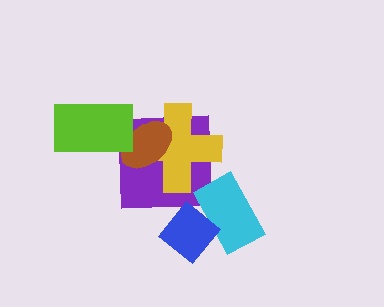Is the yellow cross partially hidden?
Yes, it is partially covered by another shape.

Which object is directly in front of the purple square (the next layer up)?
The yellow cross is directly in front of the purple square.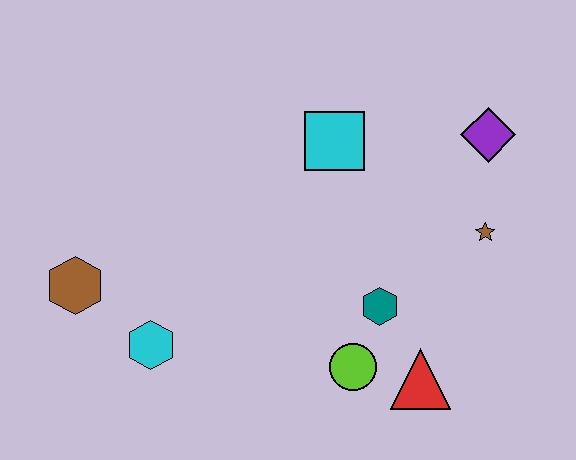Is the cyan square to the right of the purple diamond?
No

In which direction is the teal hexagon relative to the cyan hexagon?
The teal hexagon is to the right of the cyan hexagon.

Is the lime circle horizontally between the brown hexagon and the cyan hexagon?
No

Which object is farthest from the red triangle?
The brown hexagon is farthest from the red triangle.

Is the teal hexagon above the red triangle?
Yes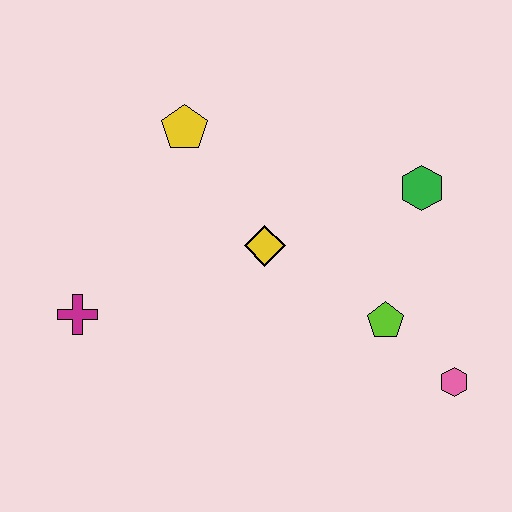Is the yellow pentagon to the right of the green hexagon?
No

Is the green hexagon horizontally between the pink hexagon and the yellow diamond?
Yes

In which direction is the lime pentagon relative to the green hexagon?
The lime pentagon is below the green hexagon.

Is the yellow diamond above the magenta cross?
Yes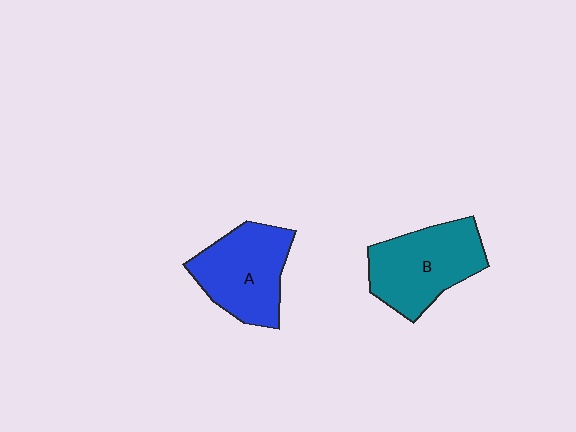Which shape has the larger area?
Shape B (teal).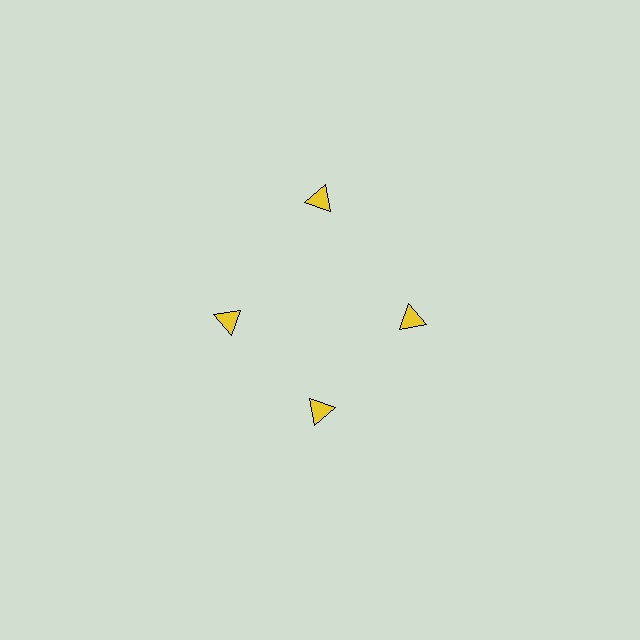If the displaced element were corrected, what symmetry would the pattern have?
It would have 4-fold rotational symmetry — the pattern would map onto itself every 90 degrees.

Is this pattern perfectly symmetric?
No. The 4 yellow triangles are arranged in a ring, but one element near the 12 o'clock position is pushed outward from the center, breaking the 4-fold rotational symmetry.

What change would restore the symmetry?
The symmetry would be restored by moving it inward, back onto the ring so that all 4 triangles sit at equal angles and equal distance from the center.